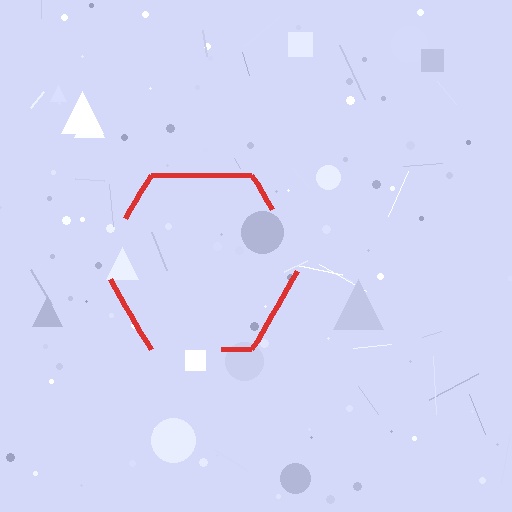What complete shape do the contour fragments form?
The contour fragments form a hexagon.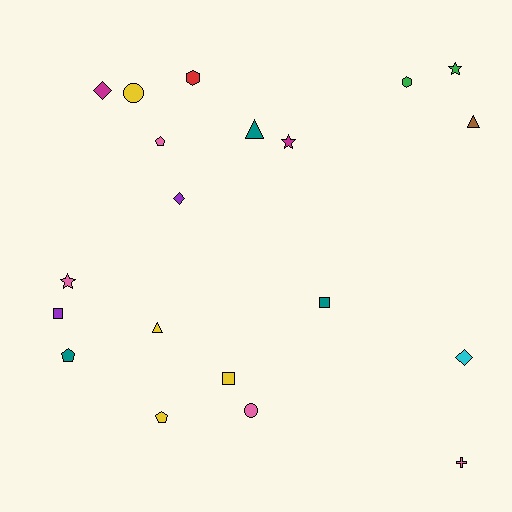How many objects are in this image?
There are 20 objects.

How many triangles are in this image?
There are 3 triangles.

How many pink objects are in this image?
There are 4 pink objects.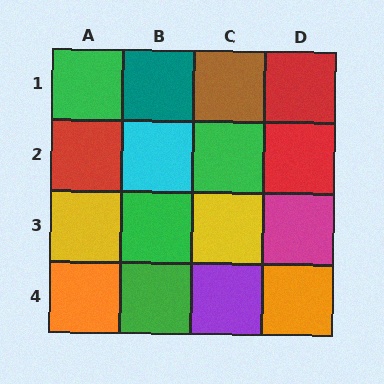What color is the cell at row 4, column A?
Orange.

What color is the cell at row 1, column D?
Red.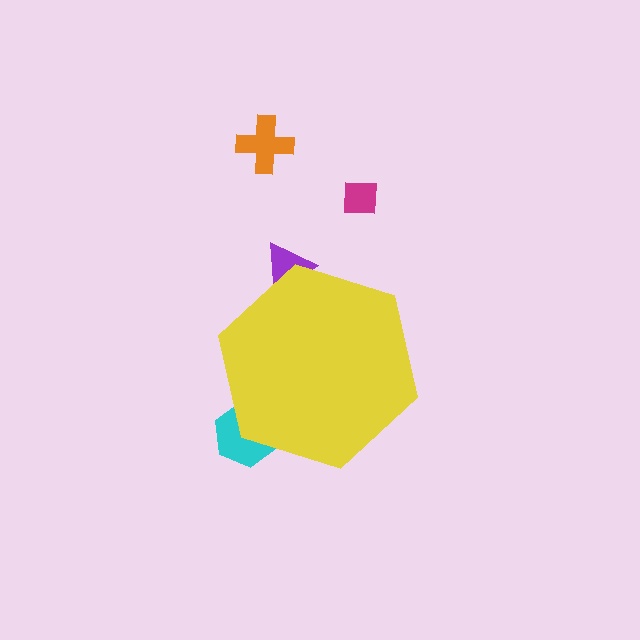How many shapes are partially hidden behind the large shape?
2 shapes are partially hidden.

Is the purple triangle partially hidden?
Yes, the purple triangle is partially hidden behind the yellow hexagon.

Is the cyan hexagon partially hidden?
Yes, the cyan hexagon is partially hidden behind the yellow hexagon.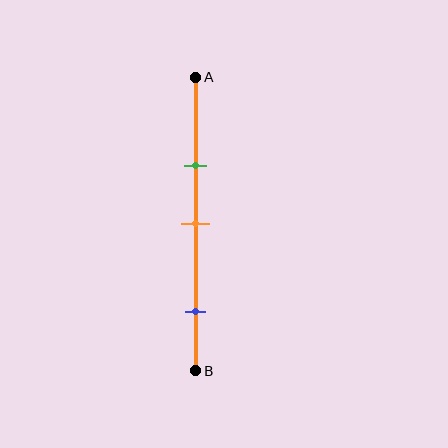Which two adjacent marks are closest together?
The green and orange marks are the closest adjacent pair.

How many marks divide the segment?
There are 3 marks dividing the segment.